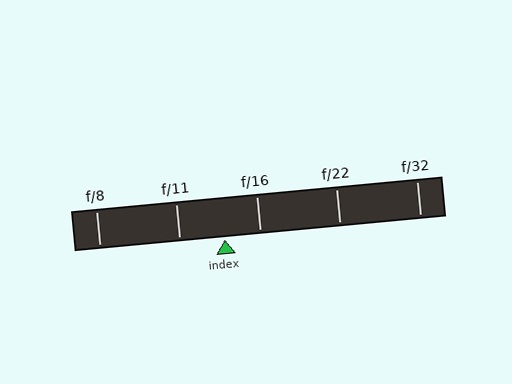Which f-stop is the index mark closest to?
The index mark is closest to f/16.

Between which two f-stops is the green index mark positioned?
The index mark is between f/11 and f/16.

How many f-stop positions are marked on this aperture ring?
There are 5 f-stop positions marked.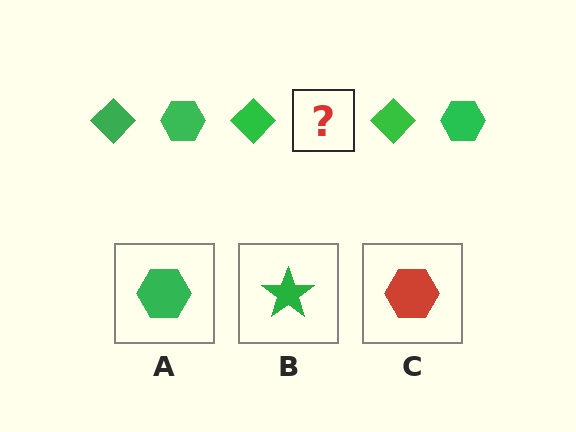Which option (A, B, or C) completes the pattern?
A.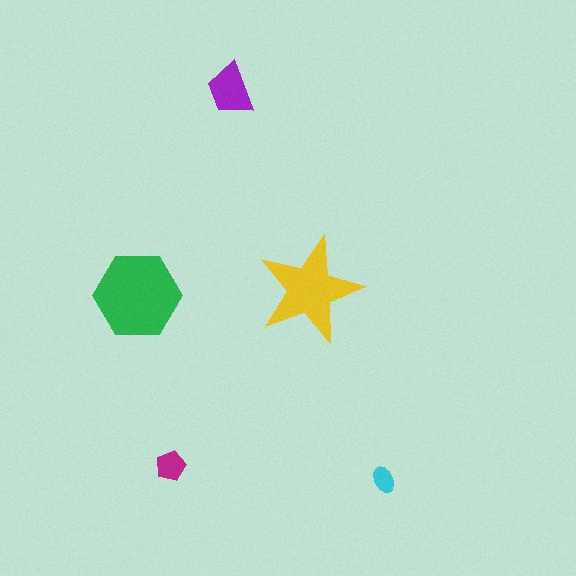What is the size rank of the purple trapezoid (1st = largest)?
3rd.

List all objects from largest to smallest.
The green hexagon, the yellow star, the purple trapezoid, the magenta pentagon, the cyan ellipse.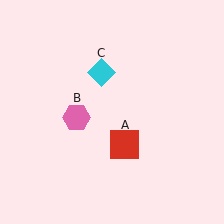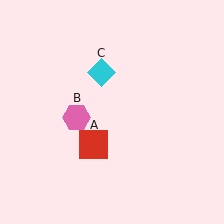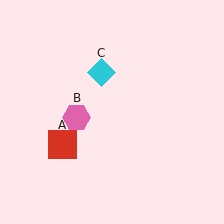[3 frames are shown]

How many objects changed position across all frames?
1 object changed position: red square (object A).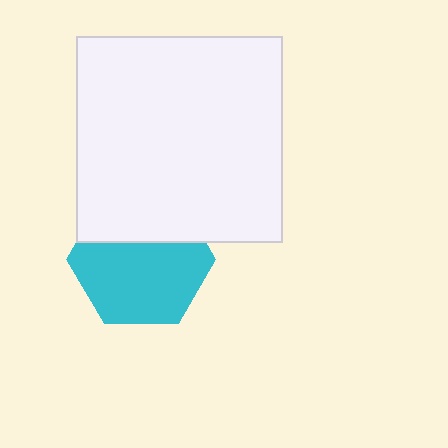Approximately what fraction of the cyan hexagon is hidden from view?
Roughly 35% of the cyan hexagon is hidden behind the white square.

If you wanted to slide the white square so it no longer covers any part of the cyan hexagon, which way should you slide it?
Slide it up — that is the most direct way to separate the two shapes.